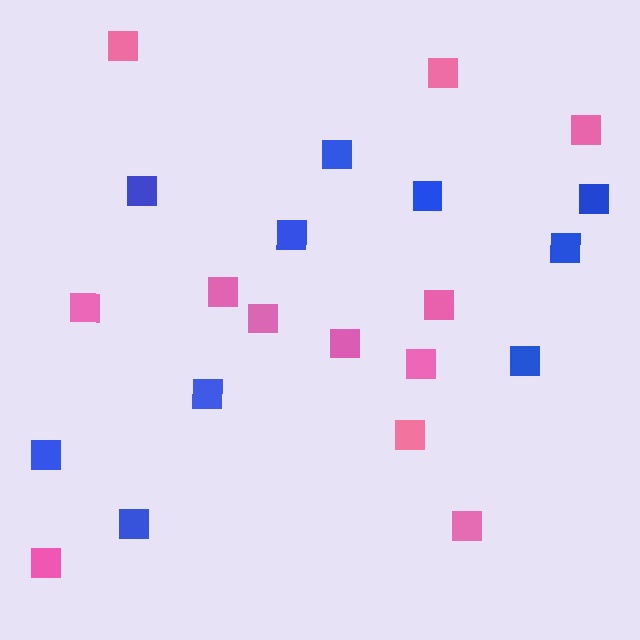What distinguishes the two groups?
There are 2 groups: one group of pink squares (12) and one group of blue squares (10).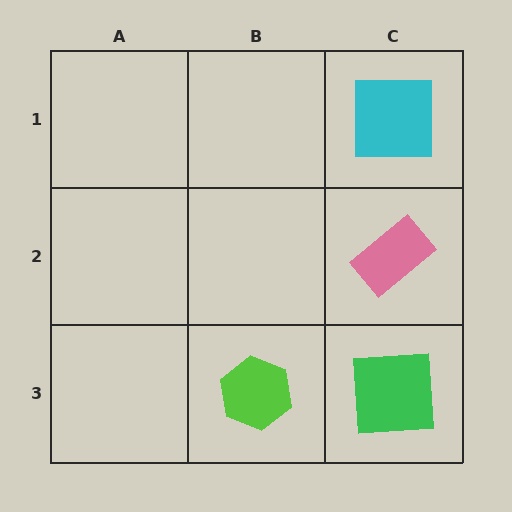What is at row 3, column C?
A green square.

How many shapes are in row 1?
1 shape.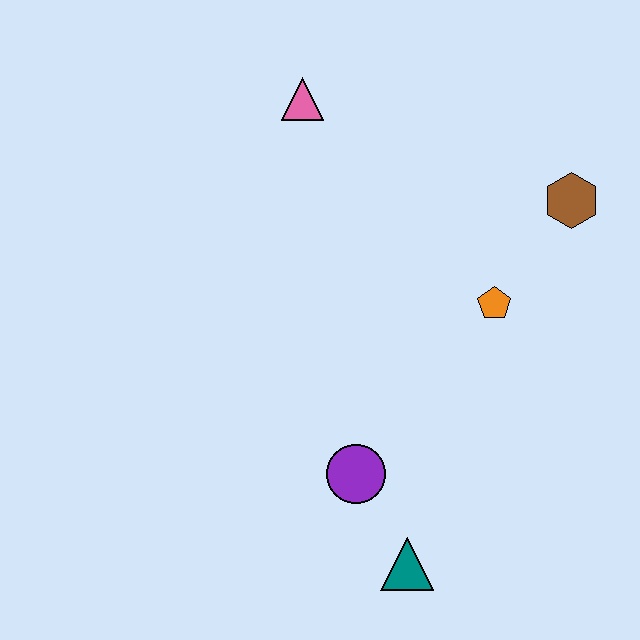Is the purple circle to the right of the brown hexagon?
No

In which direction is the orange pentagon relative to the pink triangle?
The orange pentagon is below the pink triangle.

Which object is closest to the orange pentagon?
The brown hexagon is closest to the orange pentagon.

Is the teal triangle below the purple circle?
Yes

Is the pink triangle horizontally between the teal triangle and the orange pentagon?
No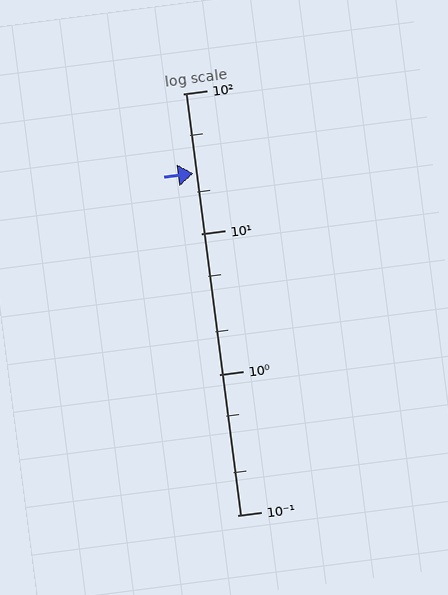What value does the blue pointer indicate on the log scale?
The pointer indicates approximately 27.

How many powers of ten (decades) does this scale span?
The scale spans 3 decades, from 0.1 to 100.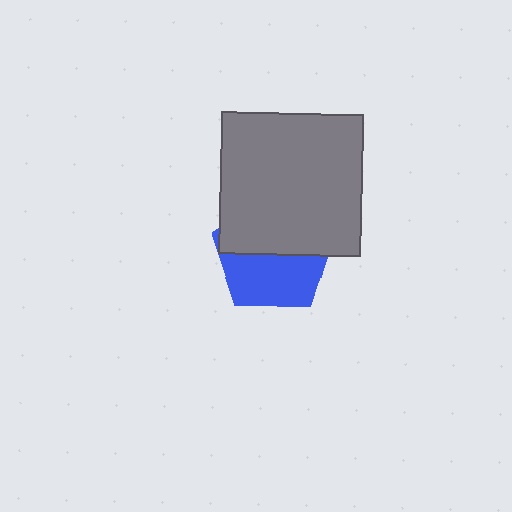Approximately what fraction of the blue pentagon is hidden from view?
Roughly 53% of the blue pentagon is hidden behind the gray square.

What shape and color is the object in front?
The object in front is a gray square.